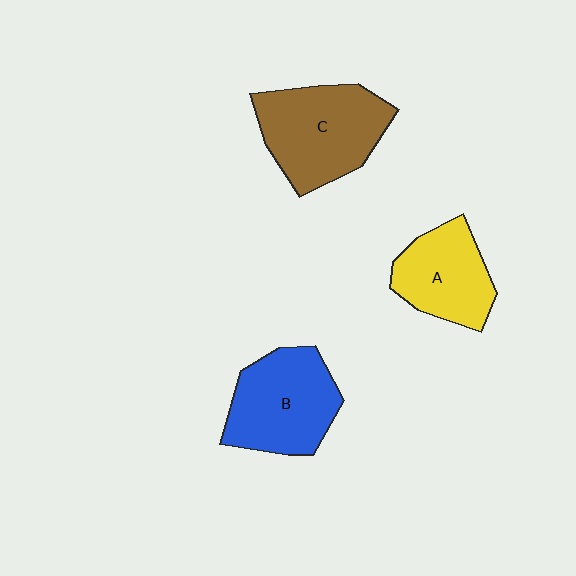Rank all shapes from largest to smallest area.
From largest to smallest: C (brown), B (blue), A (yellow).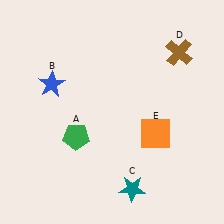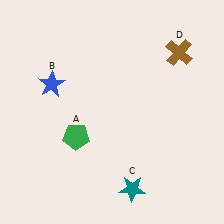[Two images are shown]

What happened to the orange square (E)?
The orange square (E) was removed in Image 2. It was in the bottom-right area of Image 1.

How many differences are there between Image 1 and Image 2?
There is 1 difference between the two images.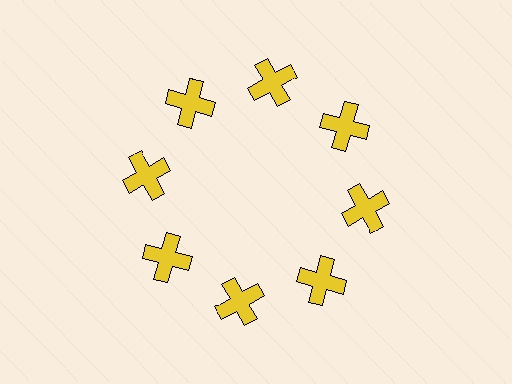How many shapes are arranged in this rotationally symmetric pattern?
There are 8 shapes, arranged in 8 groups of 1.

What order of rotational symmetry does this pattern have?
This pattern has 8-fold rotational symmetry.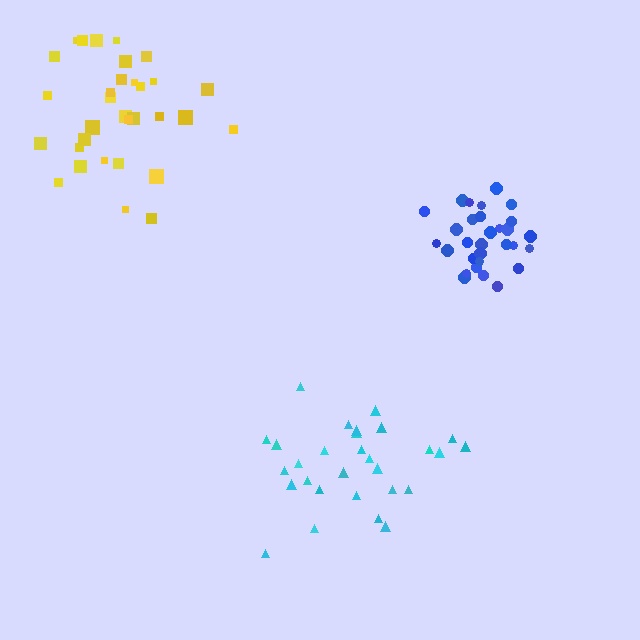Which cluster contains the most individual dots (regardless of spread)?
Yellow (33).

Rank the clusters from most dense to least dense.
blue, yellow, cyan.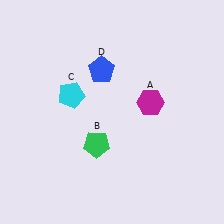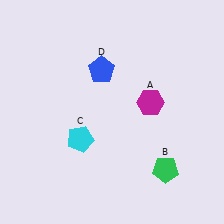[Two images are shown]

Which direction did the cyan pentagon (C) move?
The cyan pentagon (C) moved down.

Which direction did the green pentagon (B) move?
The green pentagon (B) moved right.